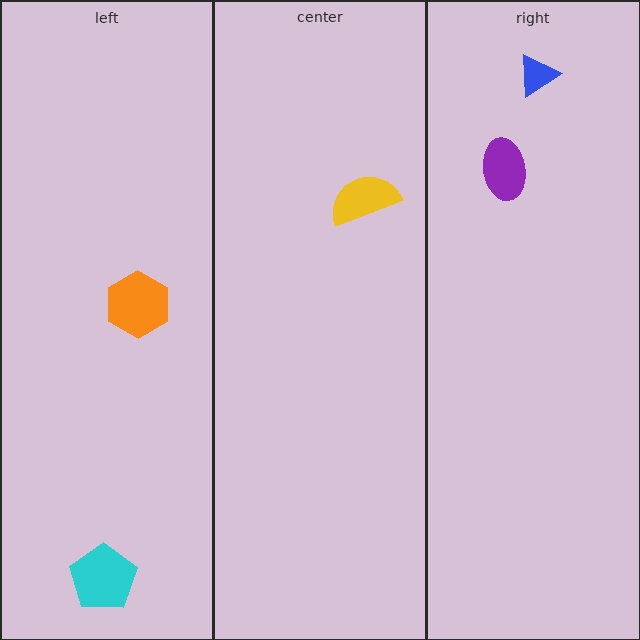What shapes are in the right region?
The blue triangle, the purple ellipse.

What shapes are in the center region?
The yellow semicircle.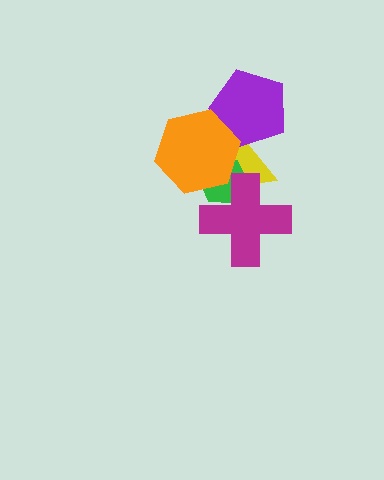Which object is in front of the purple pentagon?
The orange hexagon is in front of the purple pentagon.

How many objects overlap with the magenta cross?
2 objects overlap with the magenta cross.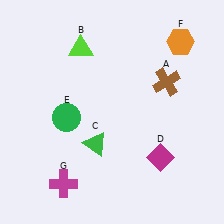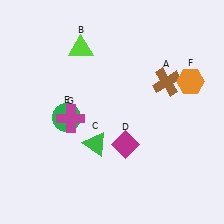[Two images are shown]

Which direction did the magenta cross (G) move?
The magenta cross (G) moved up.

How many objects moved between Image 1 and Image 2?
3 objects moved between the two images.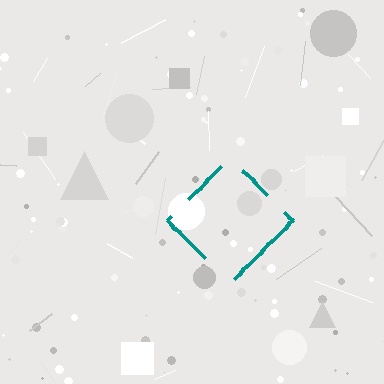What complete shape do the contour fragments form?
The contour fragments form a diamond.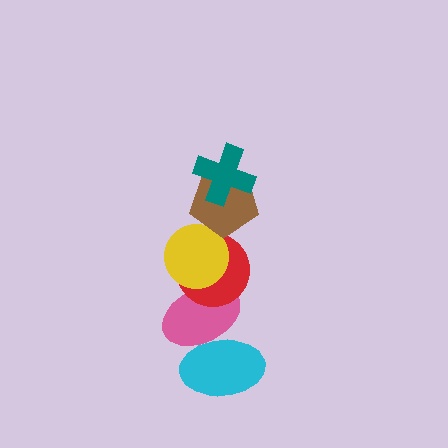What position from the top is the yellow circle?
The yellow circle is 3rd from the top.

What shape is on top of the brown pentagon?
The teal cross is on top of the brown pentagon.